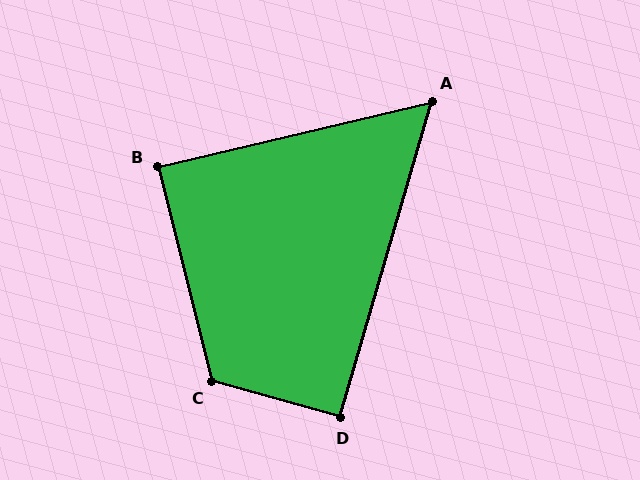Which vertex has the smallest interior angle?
A, at approximately 60 degrees.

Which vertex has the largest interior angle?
C, at approximately 120 degrees.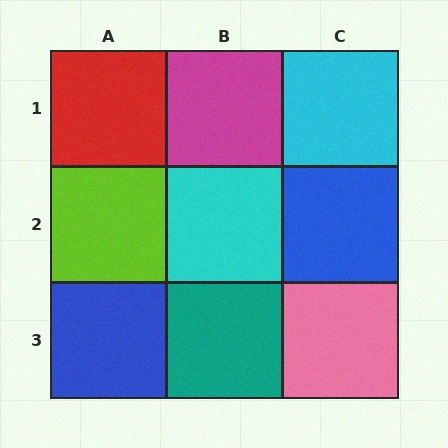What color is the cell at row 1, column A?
Red.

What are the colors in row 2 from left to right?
Lime, cyan, blue.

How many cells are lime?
1 cell is lime.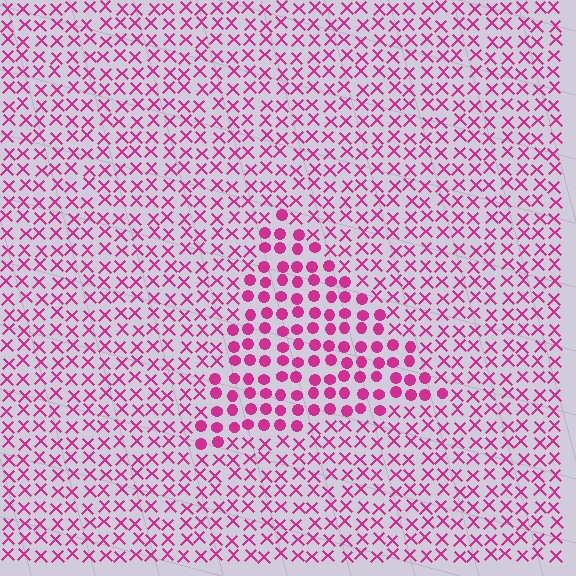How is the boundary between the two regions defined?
The boundary is defined by a change in element shape: circles inside vs. X marks outside. All elements share the same color and spacing.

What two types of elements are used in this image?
The image uses circles inside the triangle region and X marks outside it.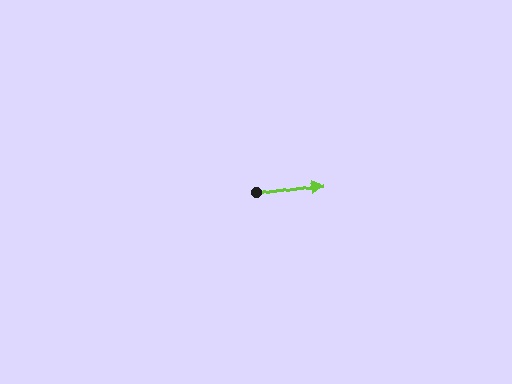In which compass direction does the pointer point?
East.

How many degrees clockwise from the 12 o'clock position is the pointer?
Approximately 82 degrees.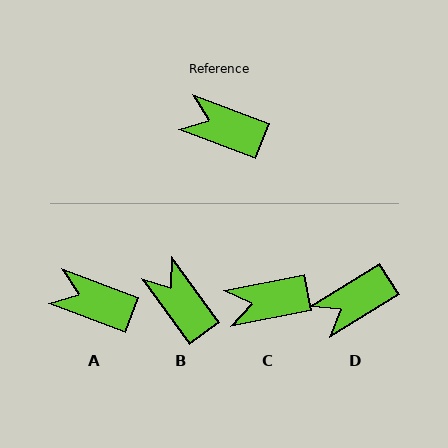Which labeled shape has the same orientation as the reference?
A.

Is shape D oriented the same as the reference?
No, it is off by about 52 degrees.